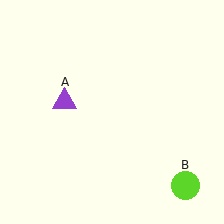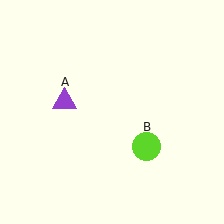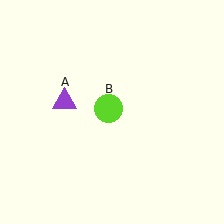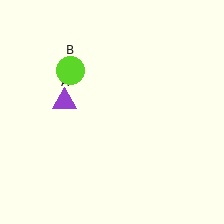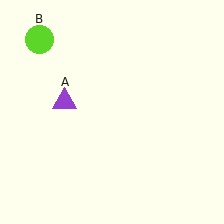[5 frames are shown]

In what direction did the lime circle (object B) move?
The lime circle (object B) moved up and to the left.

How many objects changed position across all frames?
1 object changed position: lime circle (object B).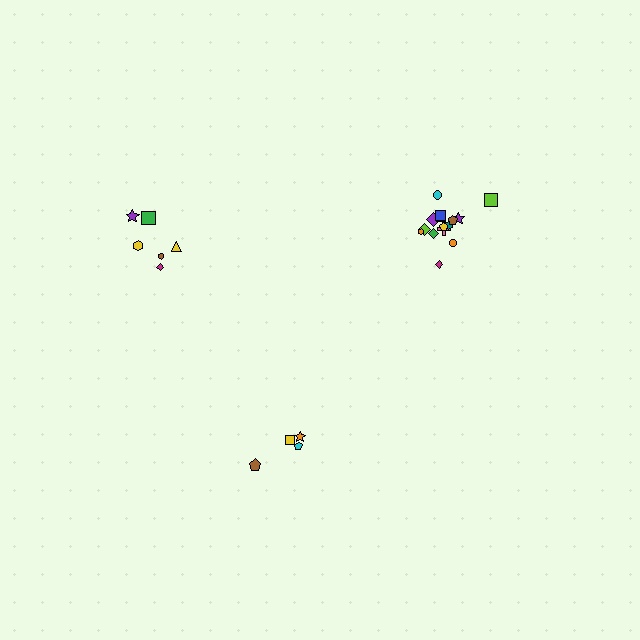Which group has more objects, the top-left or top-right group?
The top-right group.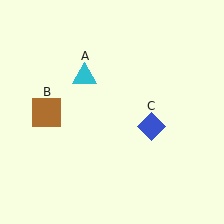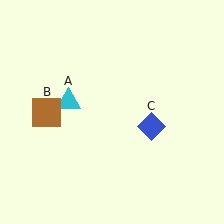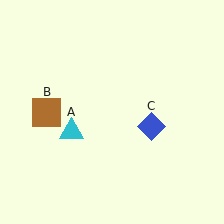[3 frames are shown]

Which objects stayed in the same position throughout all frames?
Brown square (object B) and blue diamond (object C) remained stationary.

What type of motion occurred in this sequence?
The cyan triangle (object A) rotated counterclockwise around the center of the scene.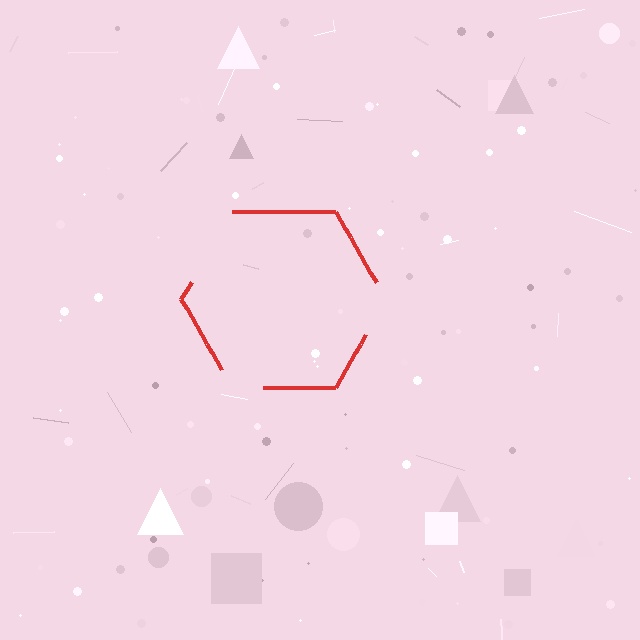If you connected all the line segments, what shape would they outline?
They would outline a hexagon.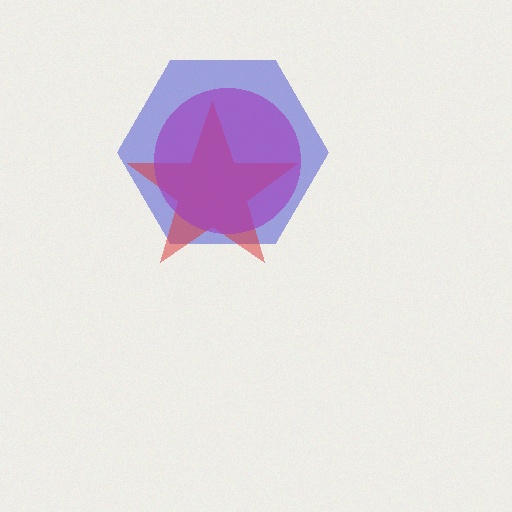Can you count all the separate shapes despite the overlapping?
Yes, there are 3 separate shapes.